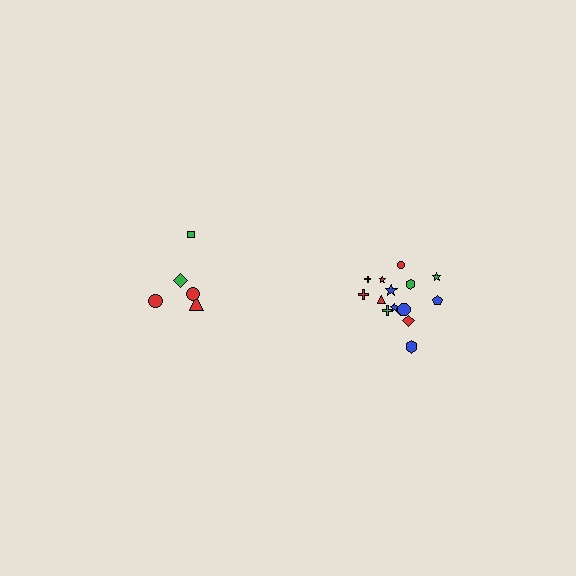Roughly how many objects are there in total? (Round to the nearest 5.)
Roughly 20 objects in total.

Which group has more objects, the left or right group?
The right group.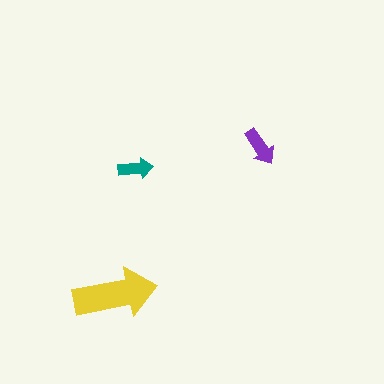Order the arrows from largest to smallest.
the yellow one, the purple one, the teal one.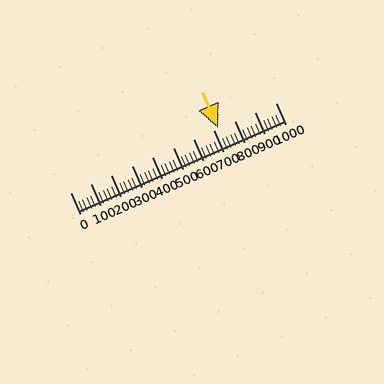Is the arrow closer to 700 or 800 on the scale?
The arrow is closer to 700.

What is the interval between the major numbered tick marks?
The major tick marks are spaced 100 units apart.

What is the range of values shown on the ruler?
The ruler shows values from 0 to 1000.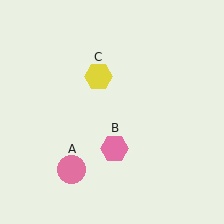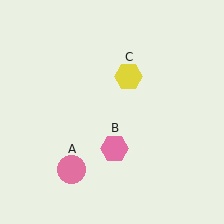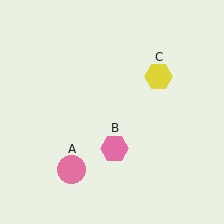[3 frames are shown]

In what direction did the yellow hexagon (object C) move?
The yellow hexagon (object C) moved right.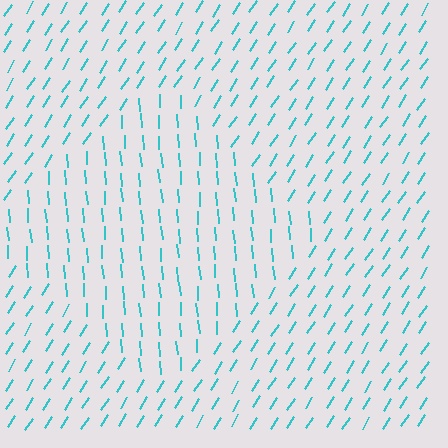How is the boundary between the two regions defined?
The boundary is defined purely by a change in line orientation (approximately 37 degrees difference). All lines are the same color and thickness.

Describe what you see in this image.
The image is filled with small cyan line segments. A diamond region in the image has lines oriented differently from the surrounding lines, creating a visible texture boundary.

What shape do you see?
I see a diamond.